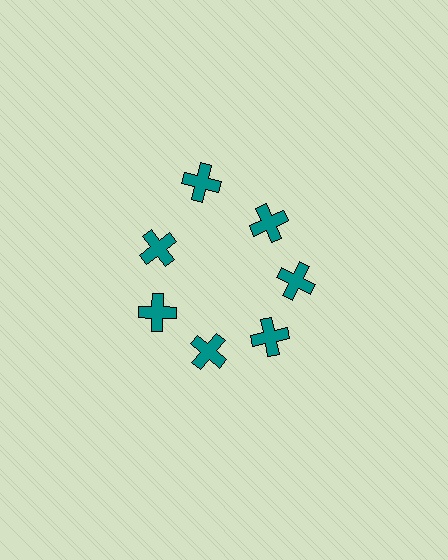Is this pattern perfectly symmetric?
No. The 7 teal crosses are arranged in a ring, but one element near the 12 o'clock position is pushed outward from the center, breaking the 7-fold rotational symmetry.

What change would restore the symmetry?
The symmetry would be restored by moving it inward, back onto the ring so that all 7 crosses sit at equal angles and equal distance from the center.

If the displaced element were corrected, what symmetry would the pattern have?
It would have 7-fold rotational symmetry — the pattern would map onto itself every 51 degrees.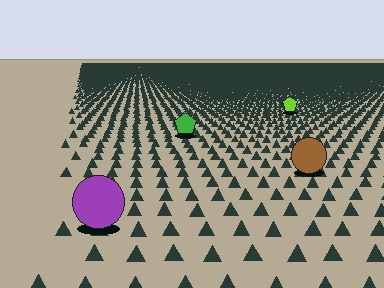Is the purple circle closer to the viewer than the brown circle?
Yes. The purple circle is closer — you can tell from the texture gradient: the ground texture is coarser near it.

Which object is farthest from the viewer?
The lime pentagon is farthest from the viewer. It appears smaller and the ground texture around it is denser.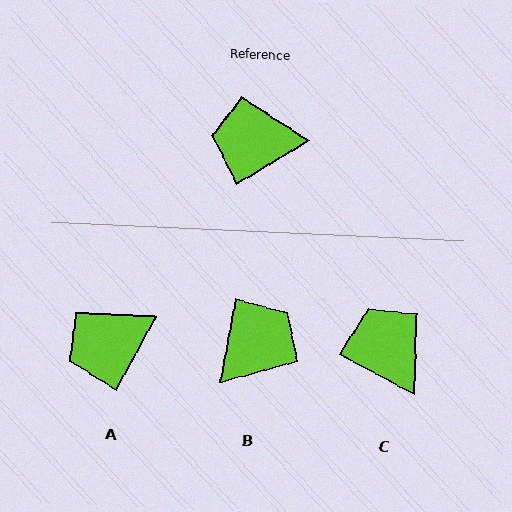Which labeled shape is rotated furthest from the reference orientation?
B, about 131 degrees away.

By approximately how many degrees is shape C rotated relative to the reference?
Approximately 59 degrees clockwise.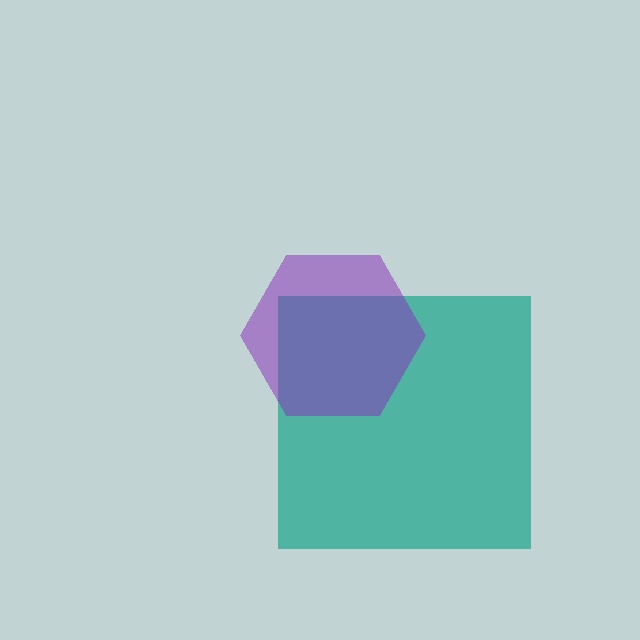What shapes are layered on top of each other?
The layered shapes are: a teal square, a purple hexagon.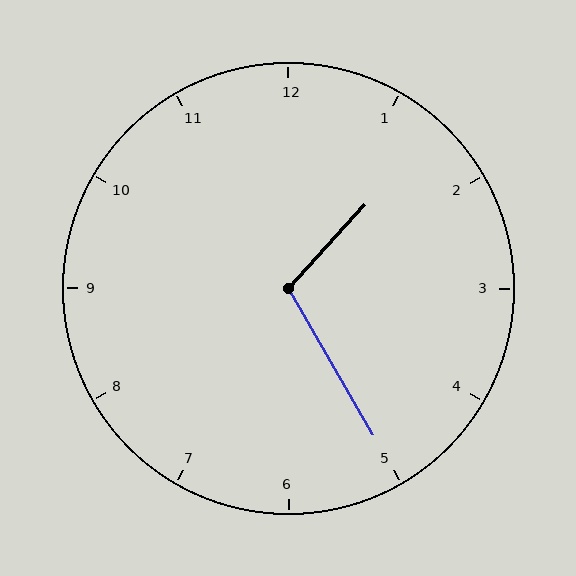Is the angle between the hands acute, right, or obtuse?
It is obtuse.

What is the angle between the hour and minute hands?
Approximately 108 degrees.